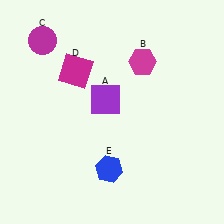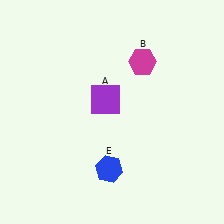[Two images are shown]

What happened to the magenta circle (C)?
The magenta circle (C) was removed in Image 2. It was in the top-left area of Image 1.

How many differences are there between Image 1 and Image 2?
There are 2 differences between the two images.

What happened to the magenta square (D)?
The magenta square (D) was removed in Image 2. It was in the top-left area of Image 1.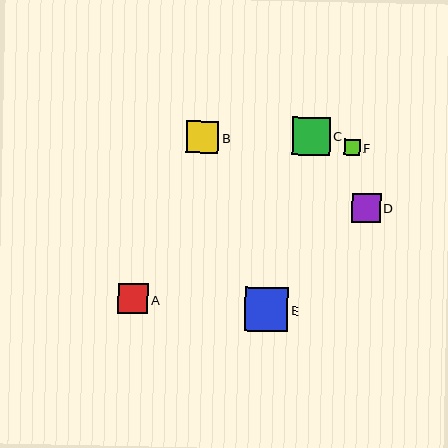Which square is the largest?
Square E is the largest with a size of approximately 43 pixels.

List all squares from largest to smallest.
From largest to smallest: E, C, B, A, D, F.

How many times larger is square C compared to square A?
Square C is approximately 1.2 times the size of square A.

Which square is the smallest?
Square F is the smallest with a size of approximately 16 pixels.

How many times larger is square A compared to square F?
Square A is approximately 1.9 times the size of square F.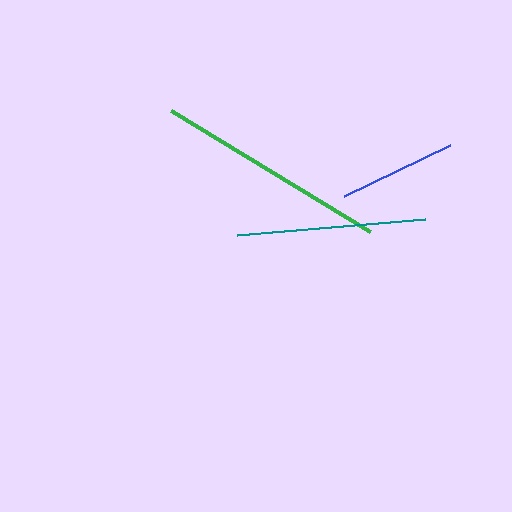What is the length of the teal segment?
The teal segment is approximately 189 pixels long.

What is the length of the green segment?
The green segment is approximately 233 pixels long.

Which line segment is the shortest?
The blue line is the shortest at approximately 118 pixels.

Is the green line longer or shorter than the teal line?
The green line is longer than the teal line.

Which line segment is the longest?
The green line is the longest at approximately 233 pixels.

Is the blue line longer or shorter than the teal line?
The teal line is longer than the blue line.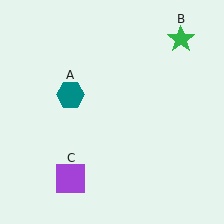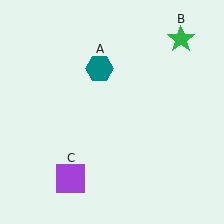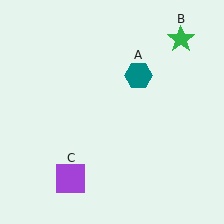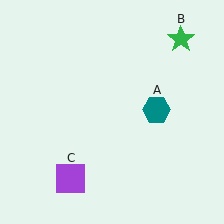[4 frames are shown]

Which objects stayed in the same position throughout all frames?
Green star (object B) and purple square (object C) remained stationary.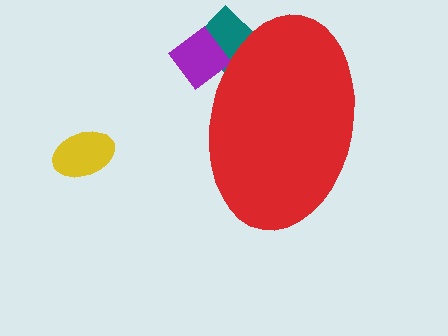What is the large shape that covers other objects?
A red ellipse.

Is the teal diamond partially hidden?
Yes, the teal diamond is partially hidden behind the red ellipse.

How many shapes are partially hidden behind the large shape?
2 shapes are partially hidden.